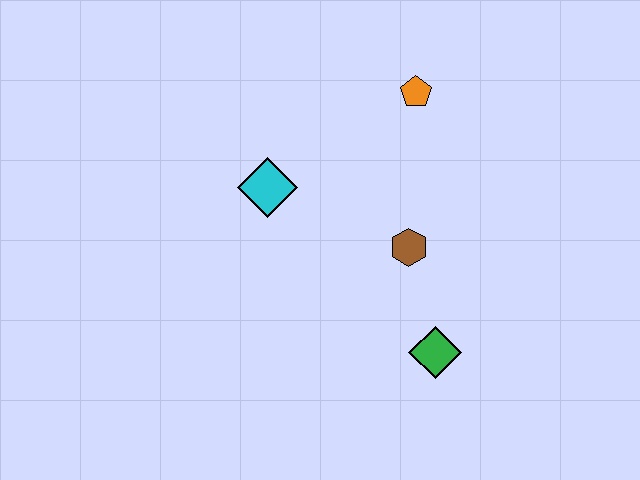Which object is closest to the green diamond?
The brown hexagon is closest to the green diamond.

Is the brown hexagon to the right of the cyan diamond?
Yes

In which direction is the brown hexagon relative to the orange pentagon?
The brown hexagon is below the orange pentagon.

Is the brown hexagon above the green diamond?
Yes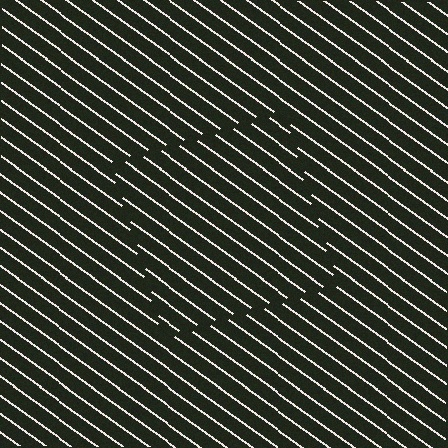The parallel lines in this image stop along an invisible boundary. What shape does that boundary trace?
An illusory square. The interior of the shape contains the same grating, shifted by half a period — the contour is defined by the phase discontinuity where line-ends from the inner and outer gratings abut.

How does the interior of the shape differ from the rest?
The interior of the shape contains the same grating, shifted by half a period — the contour is defined by the phase discontinuity where line-ends from the inner and outer gratings abut.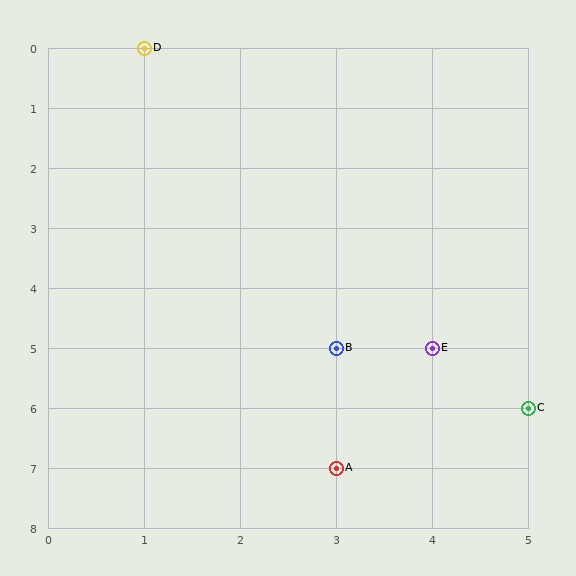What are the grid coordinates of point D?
Point D is at grid coordinates (1, 0).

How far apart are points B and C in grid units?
Points B and C are 2 columns and 1 row apart (about 2.2 grid units diagonally).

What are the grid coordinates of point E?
Point E is at grid coordinates (4, 5).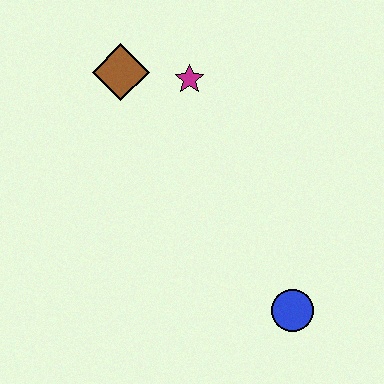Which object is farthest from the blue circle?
The brown diamond is farthest from the blue circle.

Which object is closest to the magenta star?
The brown diamond is closest to the magenta star.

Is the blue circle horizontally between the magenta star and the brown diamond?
No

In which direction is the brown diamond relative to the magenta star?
The brown diamond is to the left of the magenta star.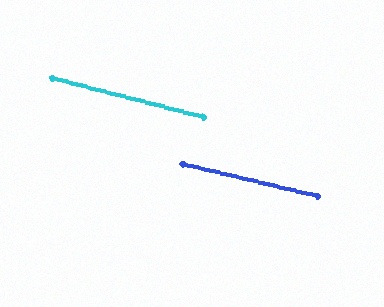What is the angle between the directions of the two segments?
Approximately 1 degree.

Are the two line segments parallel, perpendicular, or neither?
Parallel — their directions differ by only 1.4°.